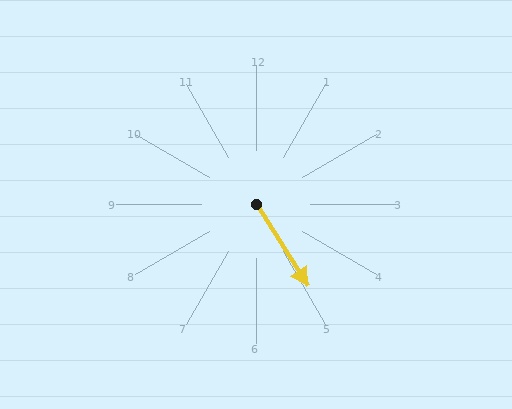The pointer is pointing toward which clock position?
Roughly 5 o'clock.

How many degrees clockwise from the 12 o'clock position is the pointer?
Approximately 147 degrees.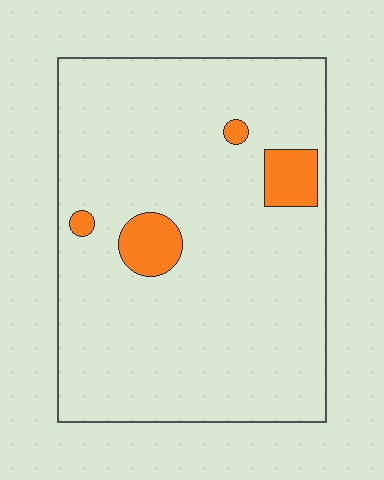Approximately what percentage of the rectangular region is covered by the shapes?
Approximately 10%.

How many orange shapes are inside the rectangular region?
4.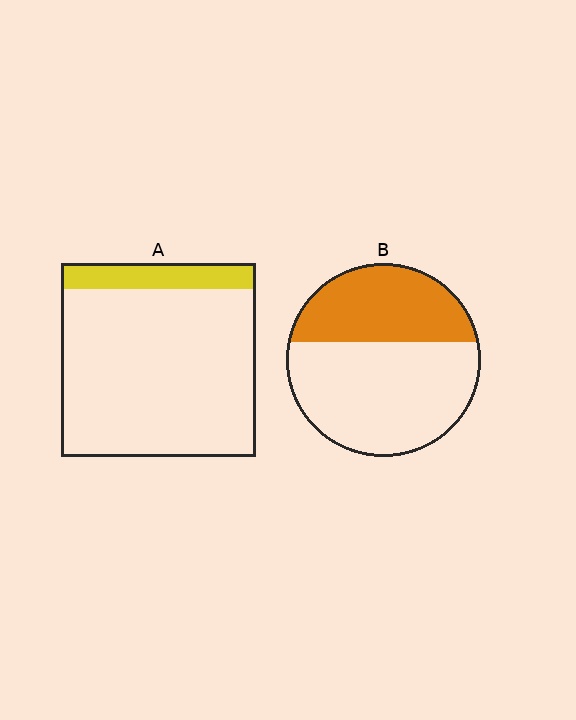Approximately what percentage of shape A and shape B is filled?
A is approximately 15% and B is approximately 40%.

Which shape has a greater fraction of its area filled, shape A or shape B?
Shape B.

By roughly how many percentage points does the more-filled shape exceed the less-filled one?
By roughly 25 percentage points (B over A).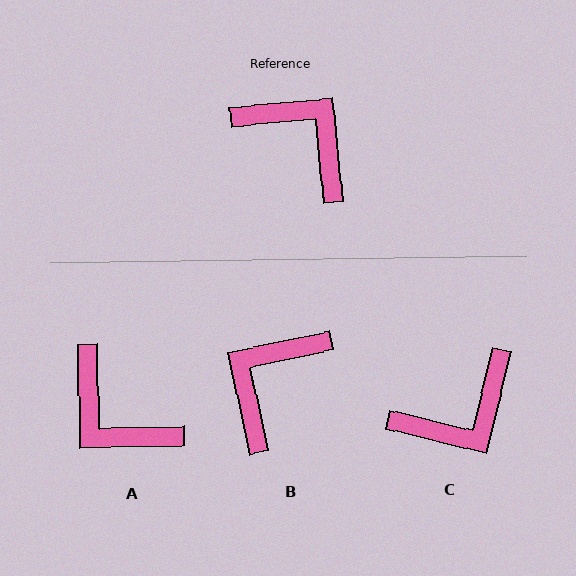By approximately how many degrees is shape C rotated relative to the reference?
Approximately 109 degrees clockwise.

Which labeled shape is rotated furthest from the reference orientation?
A, about 176 degrees away.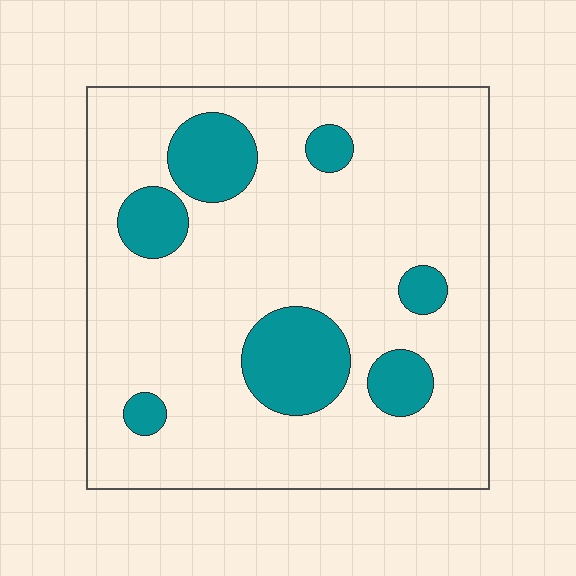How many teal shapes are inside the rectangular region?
7.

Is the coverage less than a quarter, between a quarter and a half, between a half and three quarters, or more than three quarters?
Less than a quarter.